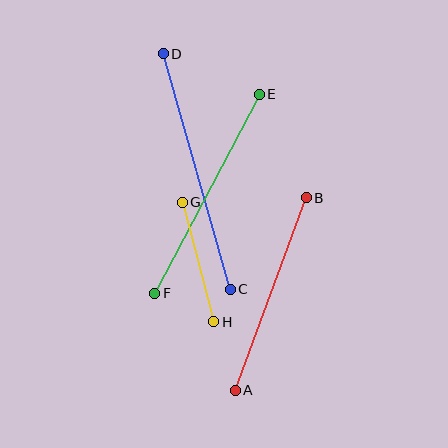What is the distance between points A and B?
The distance is approximately 205 pixels.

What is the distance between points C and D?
The distance is approximately 245 pixels.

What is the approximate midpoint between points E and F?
The midpoint is at approximately (207, 194) pixels.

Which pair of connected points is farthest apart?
Points C and D are farthest apart.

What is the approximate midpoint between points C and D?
The midpoint is at approximately (197, 172) pixels.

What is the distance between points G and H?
The distance is approximately 124 pixels.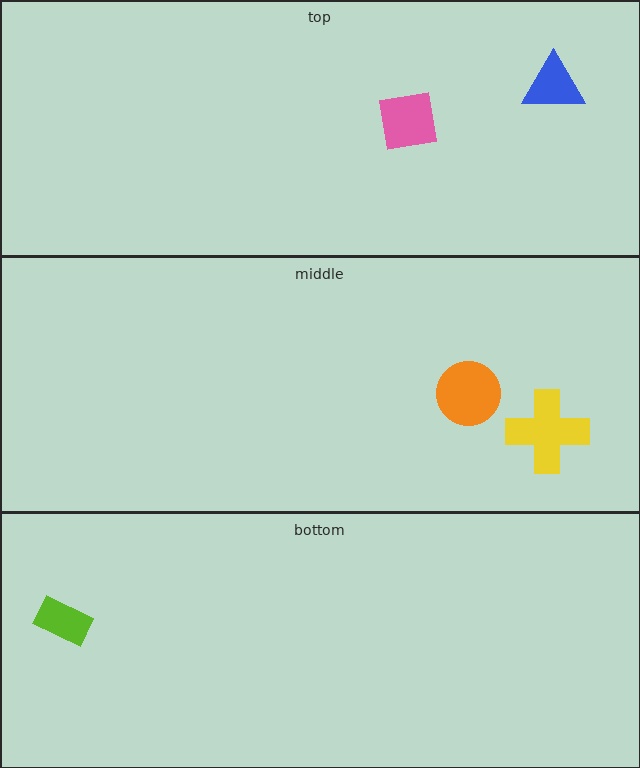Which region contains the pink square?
The top region.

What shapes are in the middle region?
The orange circle, the yellow cross.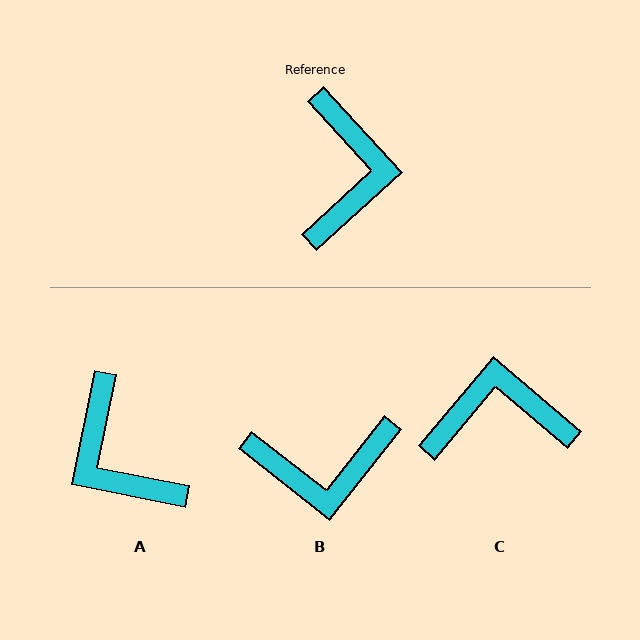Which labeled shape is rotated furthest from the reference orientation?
A, about 144 degrees away.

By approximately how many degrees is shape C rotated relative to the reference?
Approximately 97 degrees counter-clockwise.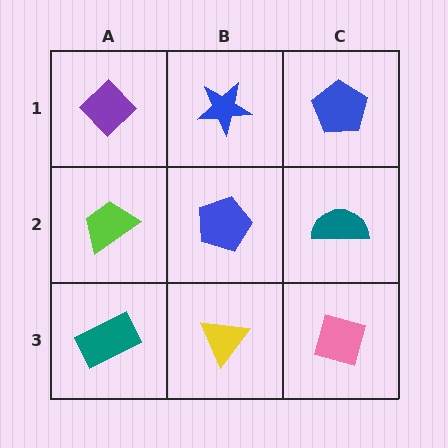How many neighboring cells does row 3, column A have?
2.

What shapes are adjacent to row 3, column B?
A blue pentagon (row 2, column B), a teal rectangle (row 3, column A), a pink diamond (row 3, column C).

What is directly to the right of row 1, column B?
A blue pentagon.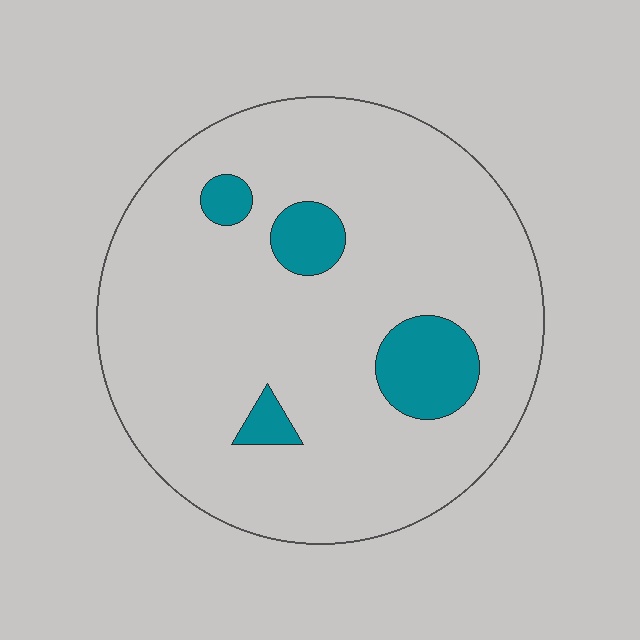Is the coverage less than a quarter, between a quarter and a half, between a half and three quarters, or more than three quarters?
Less than a quarter.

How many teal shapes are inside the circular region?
4.